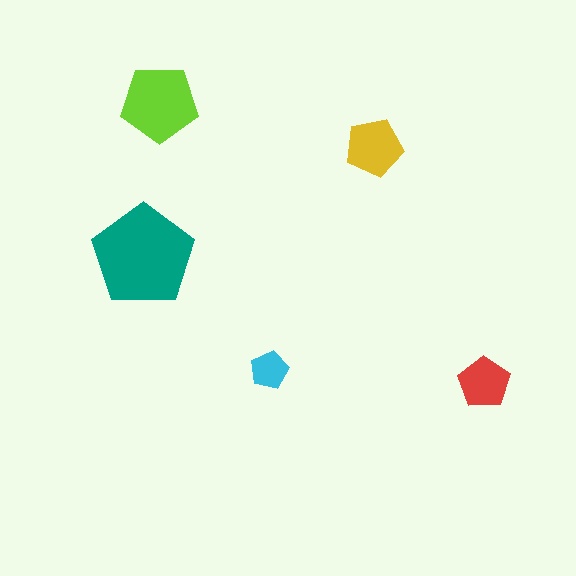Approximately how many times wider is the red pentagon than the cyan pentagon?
About 1.5 times wider.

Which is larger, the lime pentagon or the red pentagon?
The lime one.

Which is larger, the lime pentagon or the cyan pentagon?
The lime one.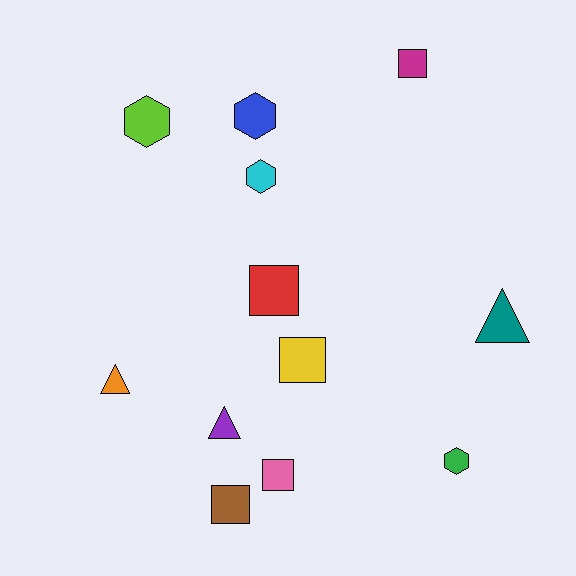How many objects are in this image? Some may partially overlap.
There are 12 objects.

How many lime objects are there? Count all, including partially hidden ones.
There is 1 lime object.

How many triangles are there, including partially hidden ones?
There are 3 triangles.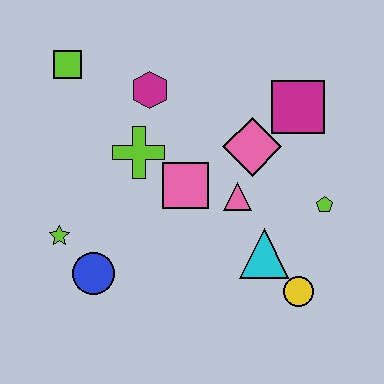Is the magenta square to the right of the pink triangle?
Yes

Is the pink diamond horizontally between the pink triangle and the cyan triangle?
Yes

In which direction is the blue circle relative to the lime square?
The blue circle is below the lime square.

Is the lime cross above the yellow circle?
Yes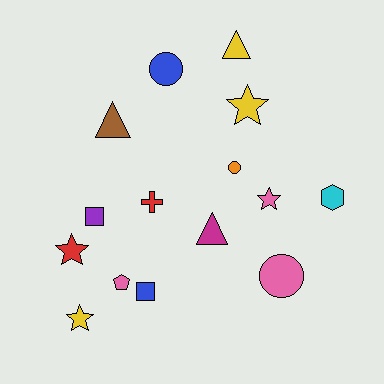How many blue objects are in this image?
There are 2 blue objects.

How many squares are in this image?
There are 2 squares.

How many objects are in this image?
There are 15 objects.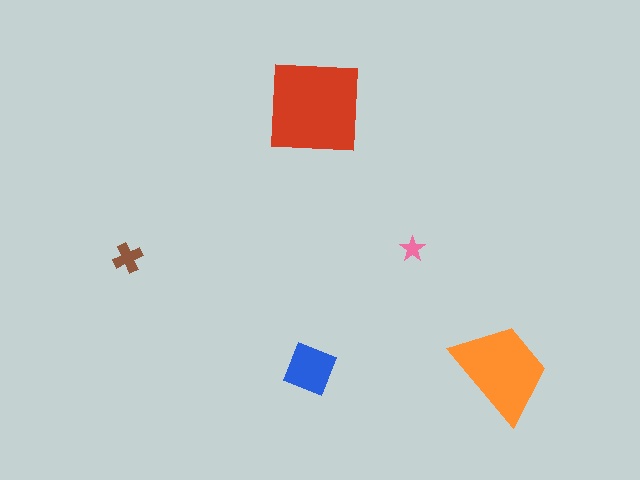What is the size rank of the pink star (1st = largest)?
5th.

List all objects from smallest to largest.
The pink star, the brown cross, the blue square, the orange trapezoid, the red square.